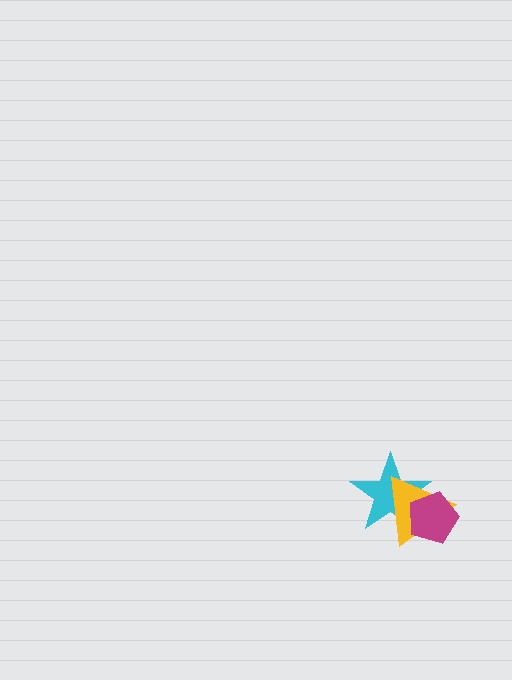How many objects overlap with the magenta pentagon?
2 objects overlap with the magenta pentagon.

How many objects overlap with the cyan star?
2 objects overlap with the cyan star.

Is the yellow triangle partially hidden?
Yes, it is partially covered by another shape.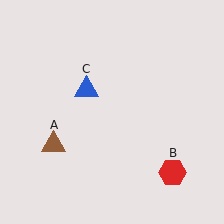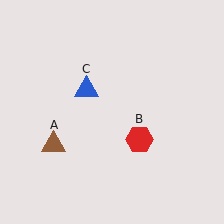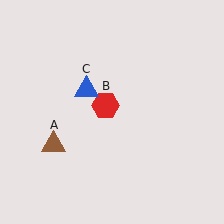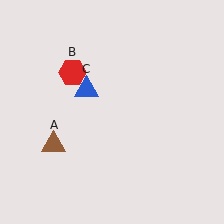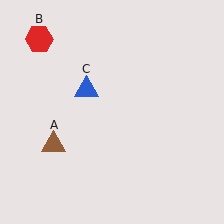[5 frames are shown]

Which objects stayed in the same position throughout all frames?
Brown triangle (object A) and blue triangle (object C) remained stationary.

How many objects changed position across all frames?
1 object changed position: red hexagon (object B).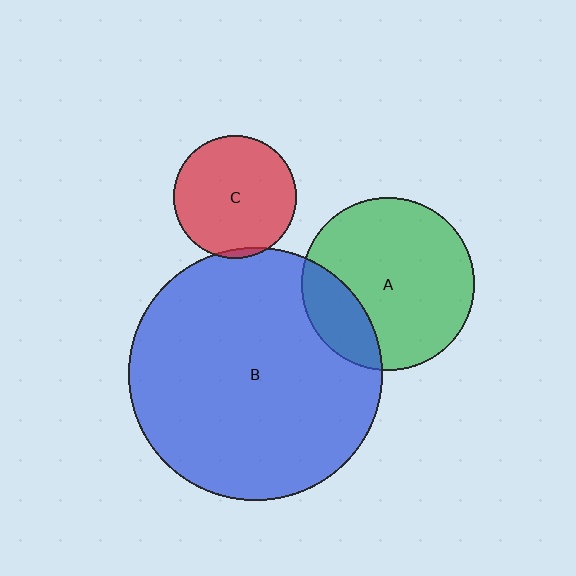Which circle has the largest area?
Circle B (blue).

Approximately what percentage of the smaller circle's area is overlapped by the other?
Approximately 5%.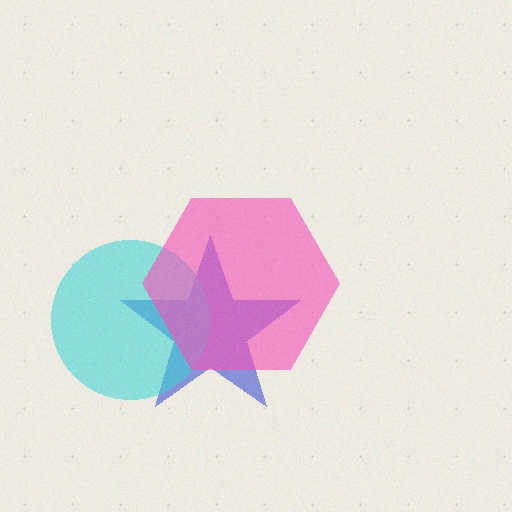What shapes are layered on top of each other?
The layered shapes are: a blue star, a cyan circle, a pink hexagon.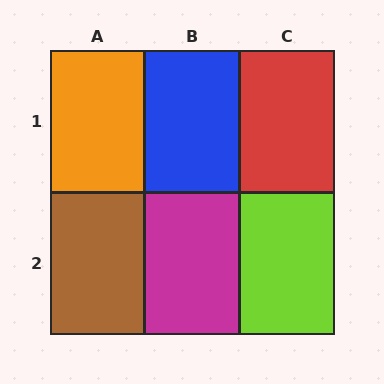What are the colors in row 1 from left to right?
Orange, blue, red.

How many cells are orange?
1 cell is orange.